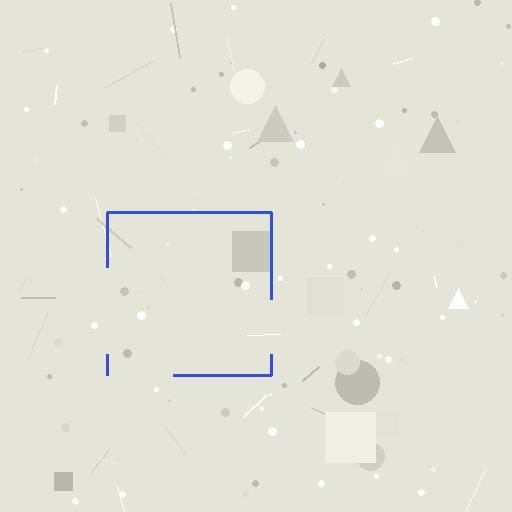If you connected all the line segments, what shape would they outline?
They would outline a square.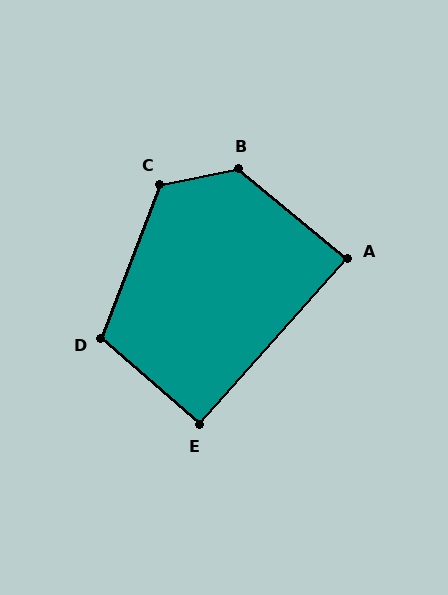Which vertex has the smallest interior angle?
A, at approximately 88 degrees.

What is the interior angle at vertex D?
Approximately 110 degrees (obtuse).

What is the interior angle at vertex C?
Approximately 122 degrees (obtuse).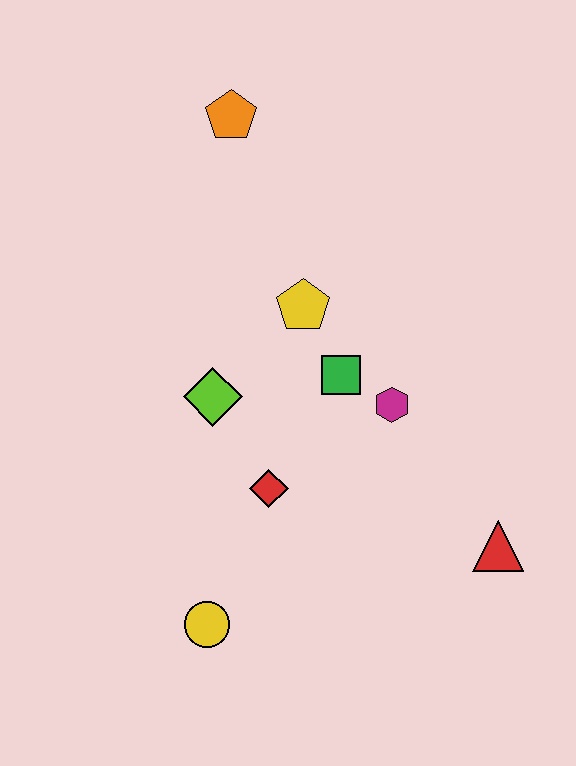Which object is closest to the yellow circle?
The red diamond is closest to the yellow circle.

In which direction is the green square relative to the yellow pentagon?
The green square is below the yellow pentagon.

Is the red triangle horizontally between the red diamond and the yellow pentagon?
No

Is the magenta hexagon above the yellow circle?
Yes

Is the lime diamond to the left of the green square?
Yes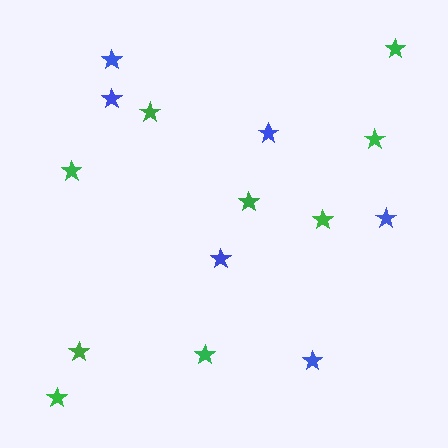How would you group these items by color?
There are 2 groups: one group of blue stars (6) and one group of green stars (9).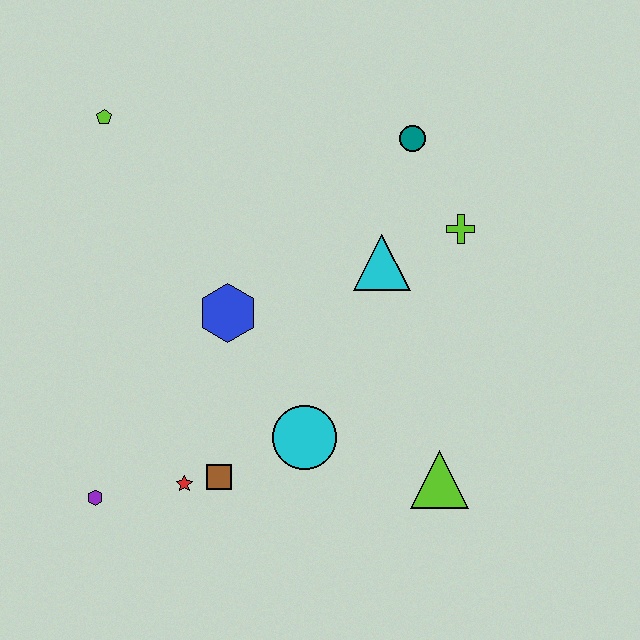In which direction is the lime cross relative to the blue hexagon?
The lime cross is to the right of the blue hexagon.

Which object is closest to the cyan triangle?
The lime cross is closest to the cyan triangle.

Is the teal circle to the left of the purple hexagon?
No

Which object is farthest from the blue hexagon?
The lime triangle is farthest from the blue hexagon.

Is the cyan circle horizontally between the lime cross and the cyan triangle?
No